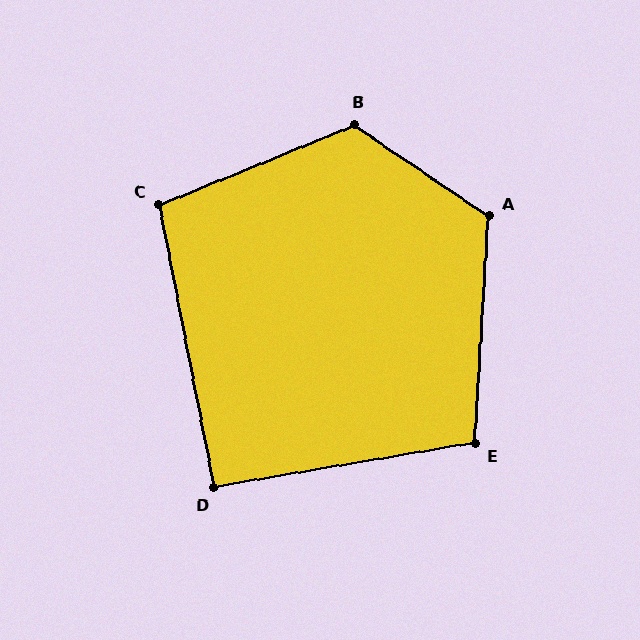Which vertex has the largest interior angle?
B, at approximately 124 degrees.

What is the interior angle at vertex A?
Approximately 121 degrees (obtuse).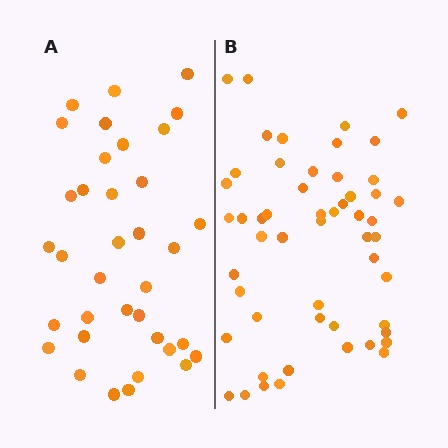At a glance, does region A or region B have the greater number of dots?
Region B (the right region) has more dots.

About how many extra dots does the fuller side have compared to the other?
Region B has approximately 15 more dots than region A.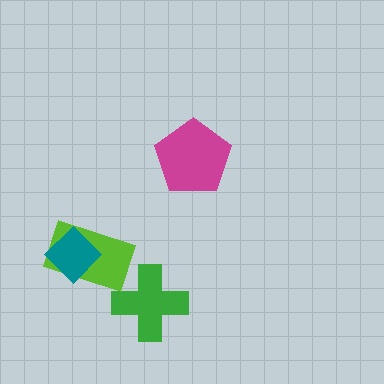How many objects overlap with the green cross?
0 objects overlap with the green cross.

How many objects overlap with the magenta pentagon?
0 objects overlap with the magenta pentagon.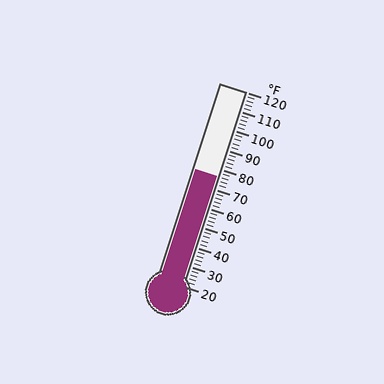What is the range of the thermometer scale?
The thermometer scale ranges from 20°F to 120°F.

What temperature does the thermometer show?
The thermometer shows approximately 76°F.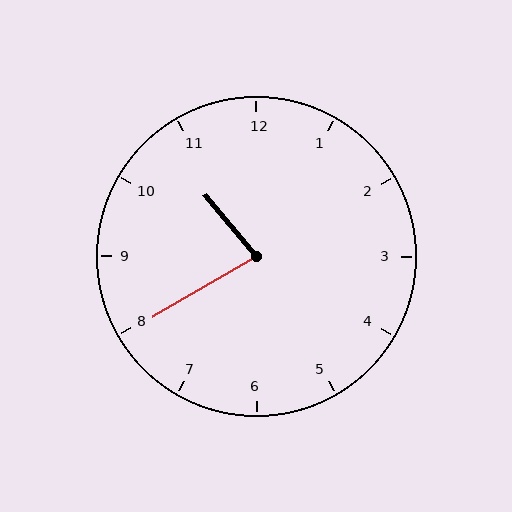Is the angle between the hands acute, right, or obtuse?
It is acute.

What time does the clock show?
10:40.